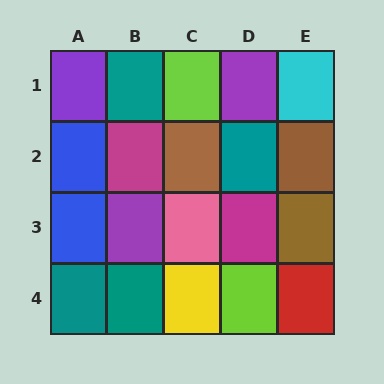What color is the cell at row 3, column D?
Magenta.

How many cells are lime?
2 cells are lime.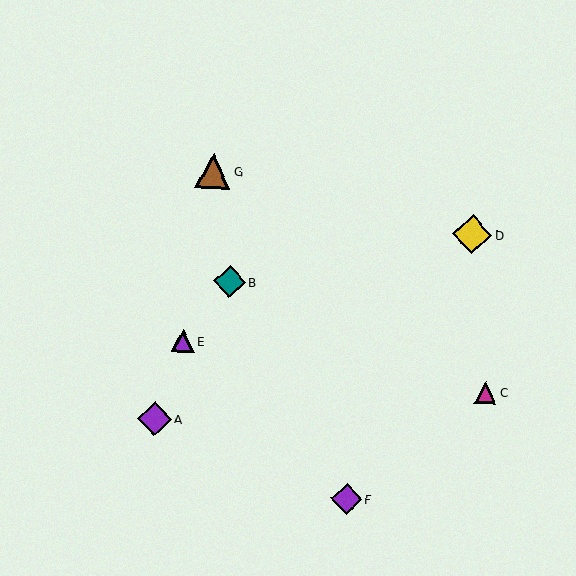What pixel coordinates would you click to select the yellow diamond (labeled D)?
Click at (472, 234) to select the yellow diamond D.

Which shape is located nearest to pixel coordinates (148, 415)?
The purple diamond (labeled A) at (155, 419) is nearest to that location.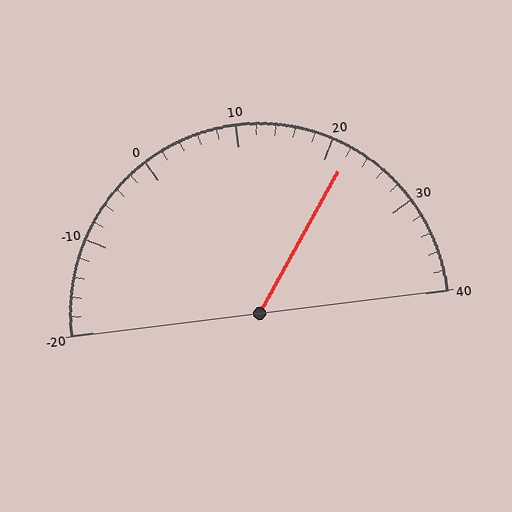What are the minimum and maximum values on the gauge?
The gauge ranges from -20 to 40.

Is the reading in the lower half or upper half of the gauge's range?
The reading is in the upper half of the range (-20 to 40).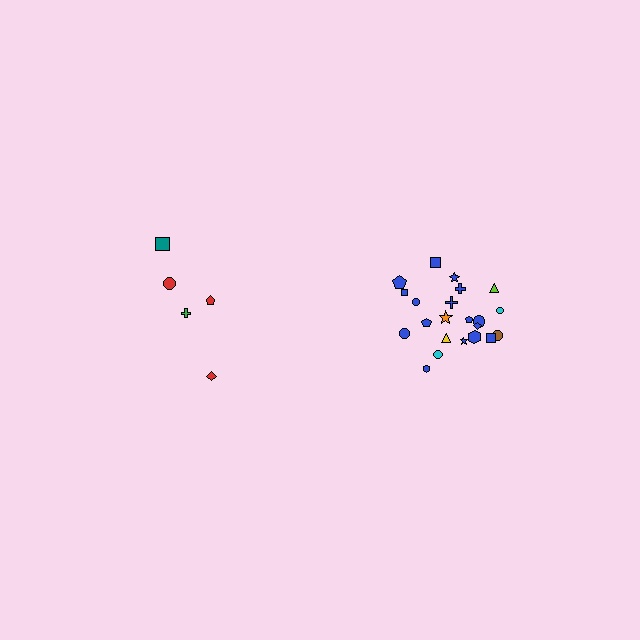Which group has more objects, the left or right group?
The right group.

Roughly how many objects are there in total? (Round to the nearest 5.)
Roughly 25 objects in total.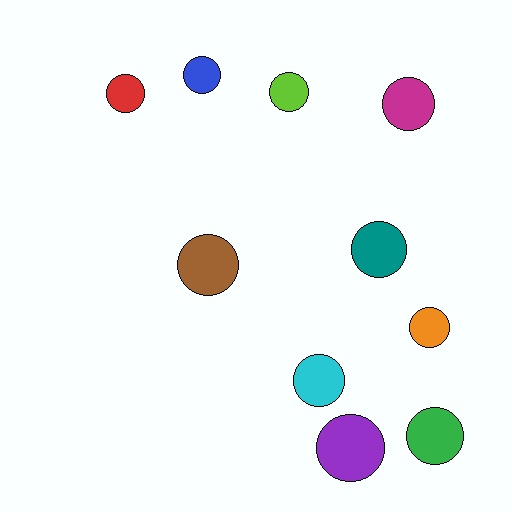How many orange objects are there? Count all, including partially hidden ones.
There is 1 orange object.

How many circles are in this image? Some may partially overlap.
There are 10 circles.